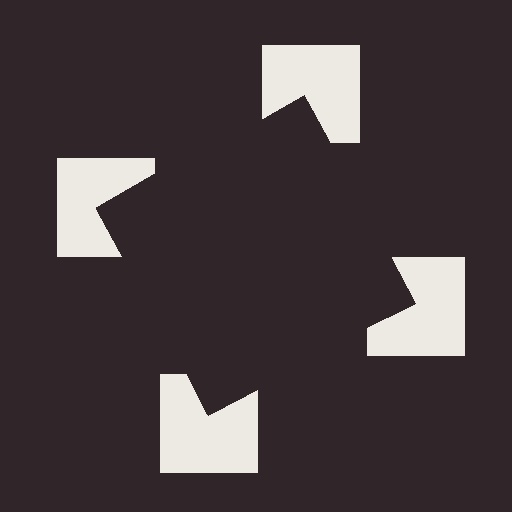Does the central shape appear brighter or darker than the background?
It typically appears slightly darker than the background, even though no actual brightness change is drawn.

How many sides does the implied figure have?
4 sides.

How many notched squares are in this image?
There are 4 — one at each vertex of the illusory square.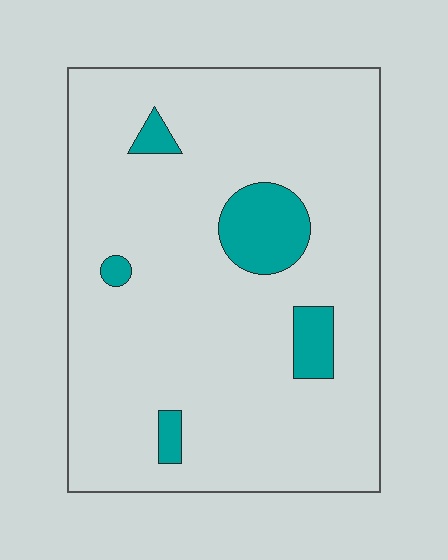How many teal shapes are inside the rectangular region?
5.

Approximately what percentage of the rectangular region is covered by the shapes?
Approximately 10%.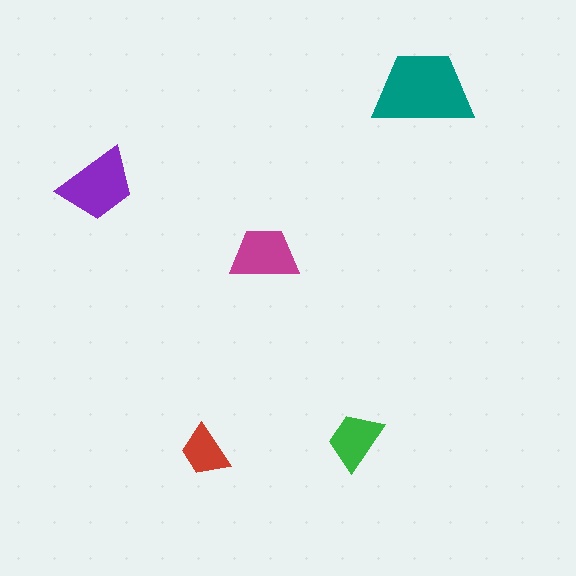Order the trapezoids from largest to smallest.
the teal one, the purple one, the magenta one, the green one, the red one.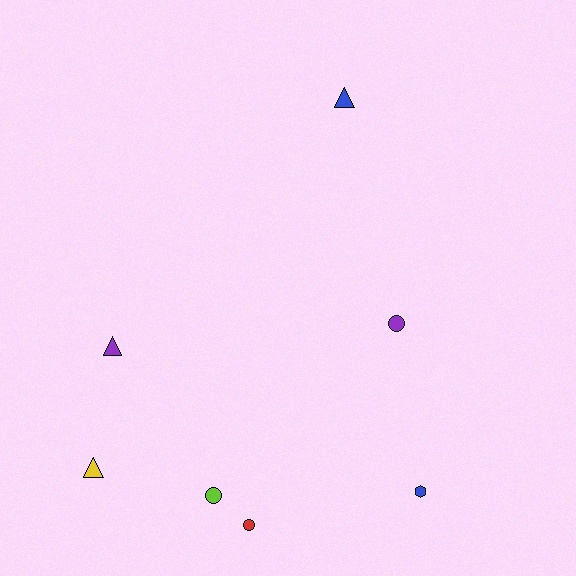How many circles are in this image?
There are 3 circles.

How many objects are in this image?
There are 7 objects.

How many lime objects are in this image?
There is 1 lime object.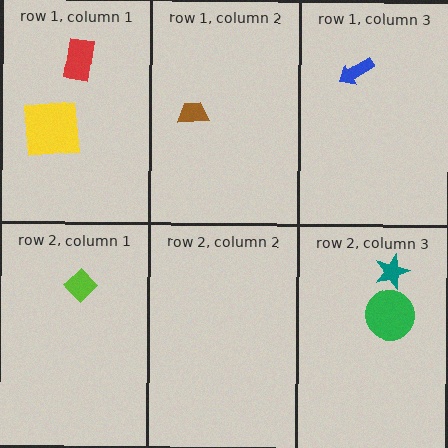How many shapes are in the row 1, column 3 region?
1.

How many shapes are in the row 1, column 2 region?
1.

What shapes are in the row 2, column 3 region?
The teal star, the green circle.